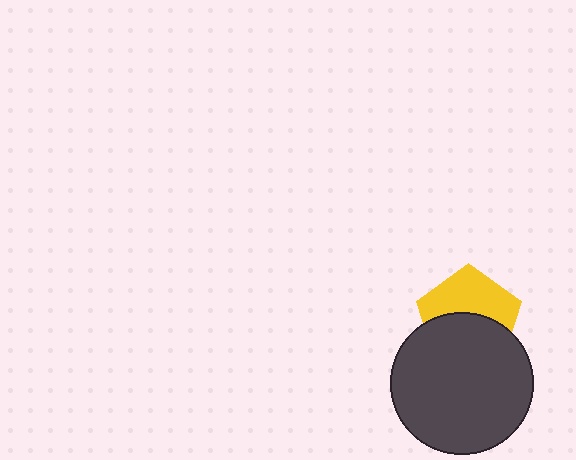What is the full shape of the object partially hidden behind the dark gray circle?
The partially hidden object is a yellow pentagon.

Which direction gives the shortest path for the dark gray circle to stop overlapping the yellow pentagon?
Moving down gives the shortest separation.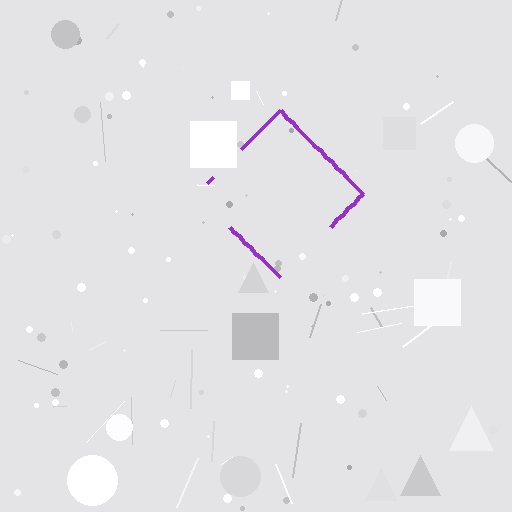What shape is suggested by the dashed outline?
The dashed outline suggests a diamond.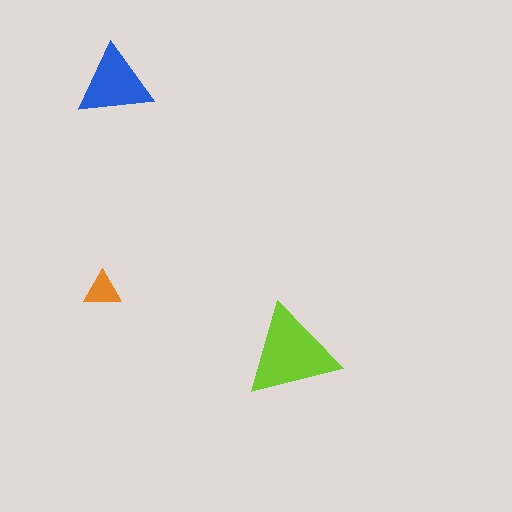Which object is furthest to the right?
The lime triangle is rightmost.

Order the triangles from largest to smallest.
the lime one, the blue one, the orange one.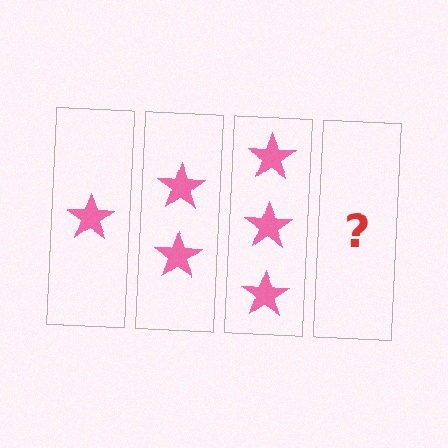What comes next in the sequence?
The next element should be 4 stars.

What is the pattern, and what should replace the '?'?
The pattern is that each step adds one more star. The '?' should be 4 stars.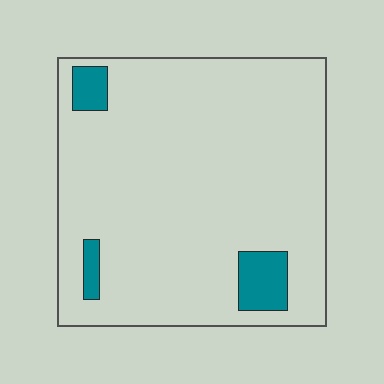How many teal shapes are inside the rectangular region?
3.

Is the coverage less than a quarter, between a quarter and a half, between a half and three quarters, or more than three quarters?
Less than a quarter.